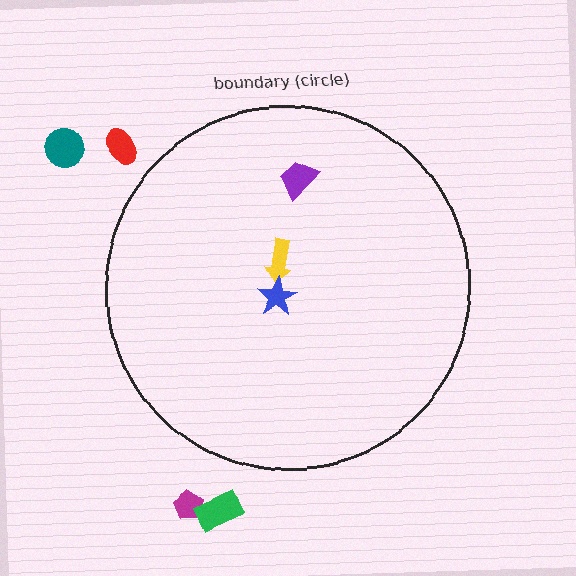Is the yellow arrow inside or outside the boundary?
Inside.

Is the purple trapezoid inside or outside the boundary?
Inside.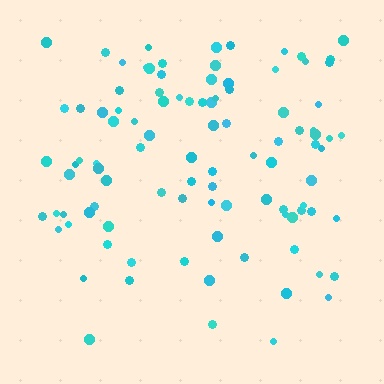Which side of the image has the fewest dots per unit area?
The bottom.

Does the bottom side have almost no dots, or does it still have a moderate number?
Still a moderate number, just noticeably fewer than the top.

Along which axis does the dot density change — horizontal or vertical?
Vertical.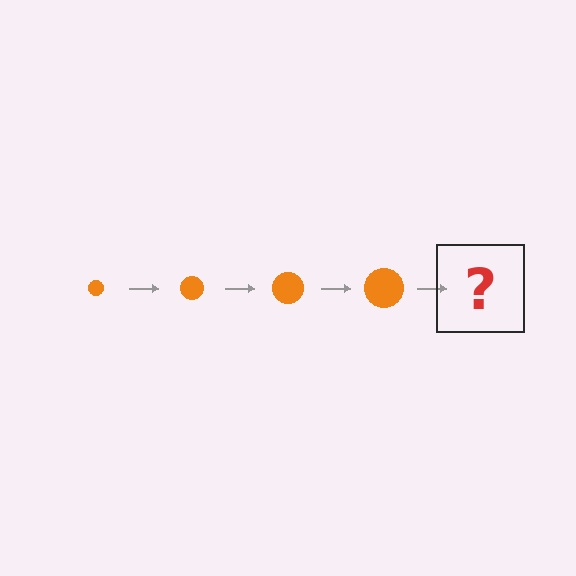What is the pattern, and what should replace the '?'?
The pattern is that the circle gets progressively larger each step. The '?' should be an orange circle, larger than the previous one.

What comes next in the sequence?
The next element should be an orange circle, larger than the previous one.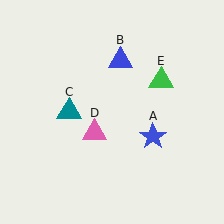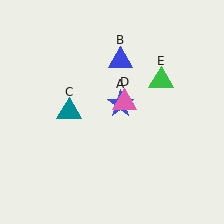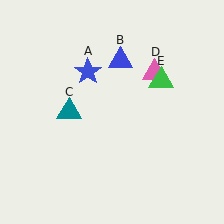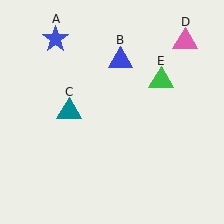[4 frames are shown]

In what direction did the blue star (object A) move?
The blue star (object A) moved up and to the left.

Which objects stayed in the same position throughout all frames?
Blue triangle (object B) and teal triangle (object C) and green triangle (object E) remained stationary.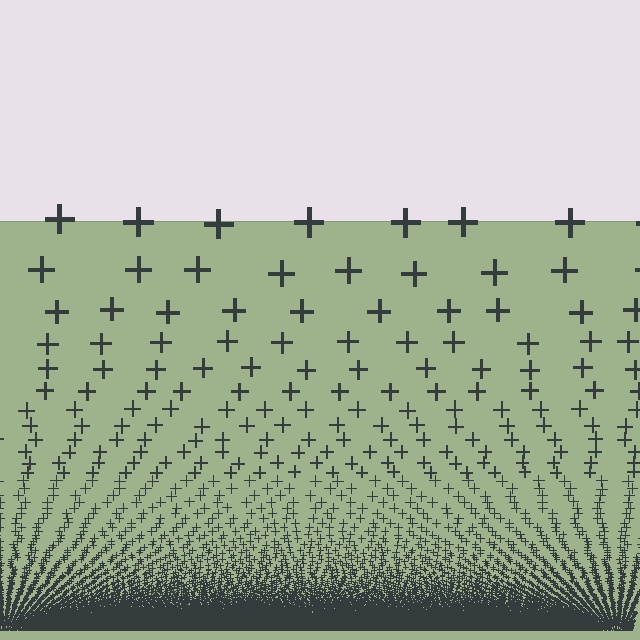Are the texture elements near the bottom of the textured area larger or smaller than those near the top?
Smaller. The gradient is inverted — elements near the bottom are smaller and denser.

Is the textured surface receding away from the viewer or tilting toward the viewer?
The surface appears to tilt toward the viewer. Texture elements get larger and sparser toward the top.